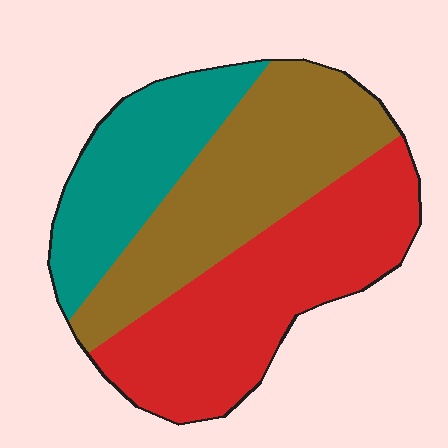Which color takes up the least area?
Teal, at roughly 25%.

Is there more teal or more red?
Red.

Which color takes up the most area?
Red, at roughly 40%.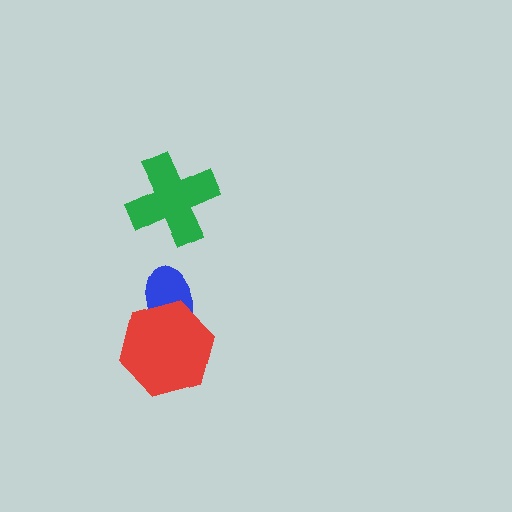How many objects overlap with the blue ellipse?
1 object overlaps with the blue ellipse.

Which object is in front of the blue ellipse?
The red hexagon is in front of the blue ellipse.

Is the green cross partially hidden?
No, no other shape covers it.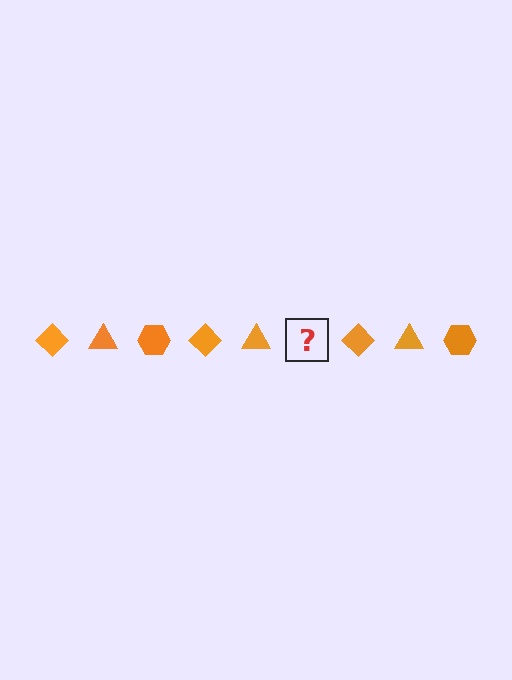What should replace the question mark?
The question mark should be replaced with an orange hexagon.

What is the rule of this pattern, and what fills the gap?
The rule is that the pattern cycles through diamond, triangle, hexagon shapes in orange. The gap should be filled with an orange hexagon.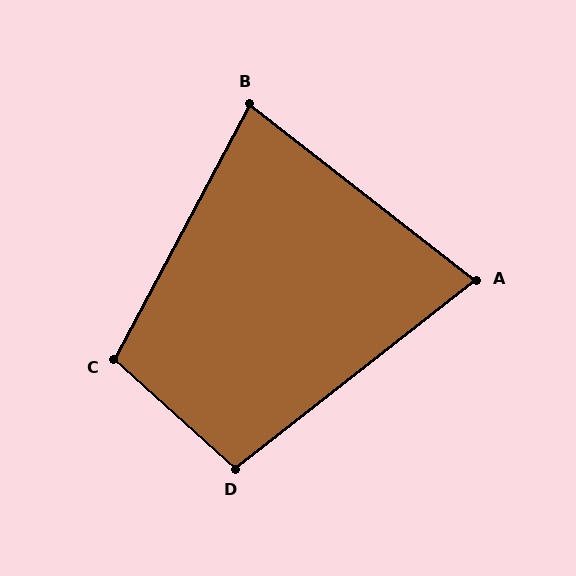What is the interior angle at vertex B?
Approximately 80 degrees (acute).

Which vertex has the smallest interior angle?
A, at approximately 76 degrees.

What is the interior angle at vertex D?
Approximately 100 degrees (obtuse).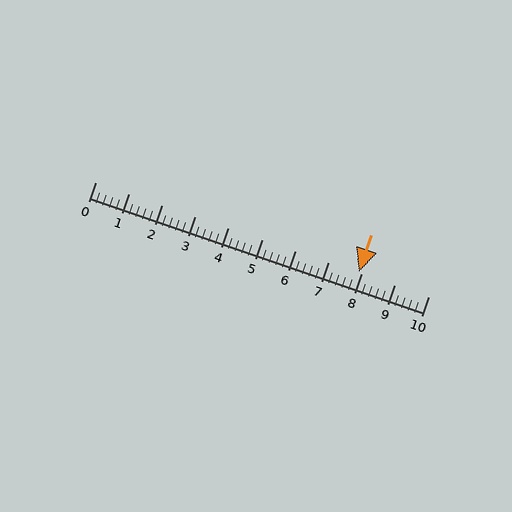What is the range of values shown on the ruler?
The ruler shows values from 0 to 10.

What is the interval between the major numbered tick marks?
The major tick marks are spaced 1 units apart.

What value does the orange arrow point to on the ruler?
The orange arrow points to approximately 7.9.